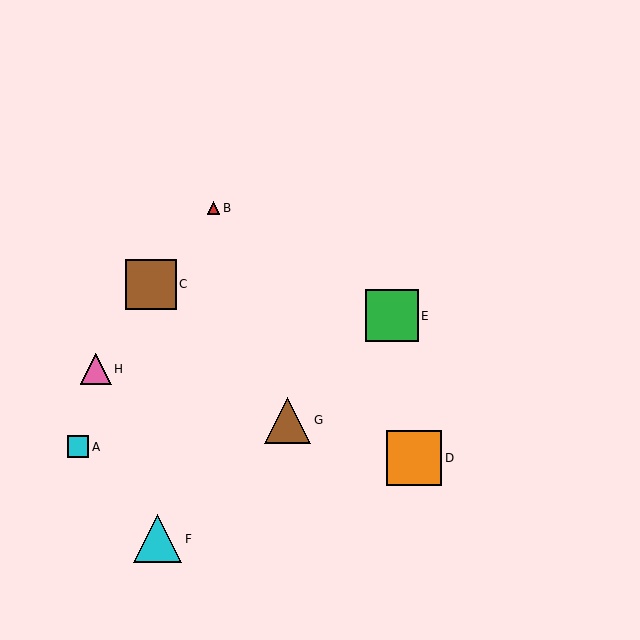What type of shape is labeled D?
Shape D is an orange square.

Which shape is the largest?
The orange square (labeled D) is the largest.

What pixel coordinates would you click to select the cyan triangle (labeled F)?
Click at (158, 539) to select the cyan triangle F.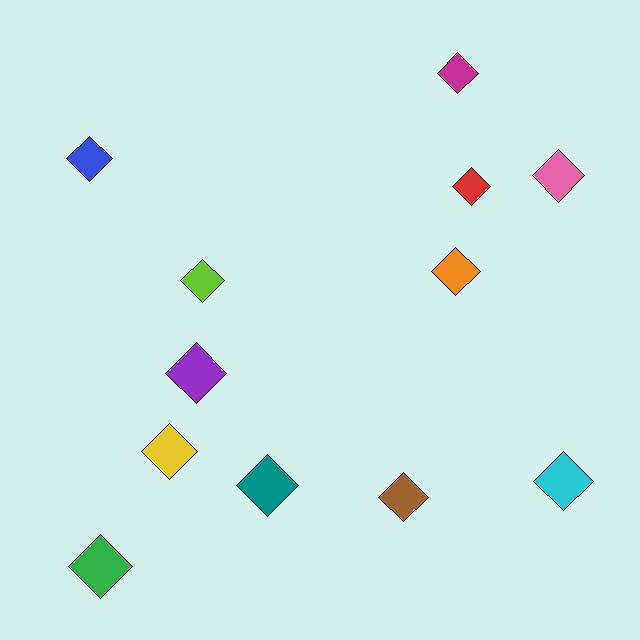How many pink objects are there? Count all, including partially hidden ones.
There is 1 pink object.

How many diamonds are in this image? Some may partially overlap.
There are 12 diamonds.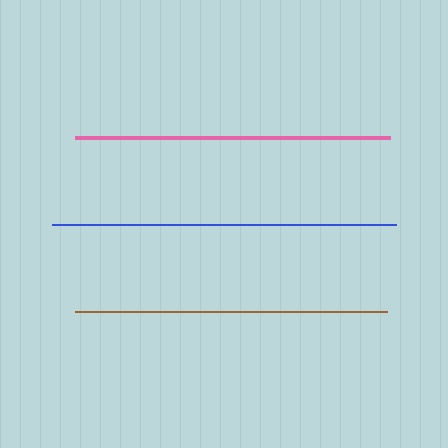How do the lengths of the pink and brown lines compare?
The pink and brown lines are approximately the same length.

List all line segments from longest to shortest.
From longest to shortest: blue, pink, brown.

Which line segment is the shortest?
The brown line is the shortest at approximately 311 pixels.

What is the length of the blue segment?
The blue segment is approximately 344 pixels long.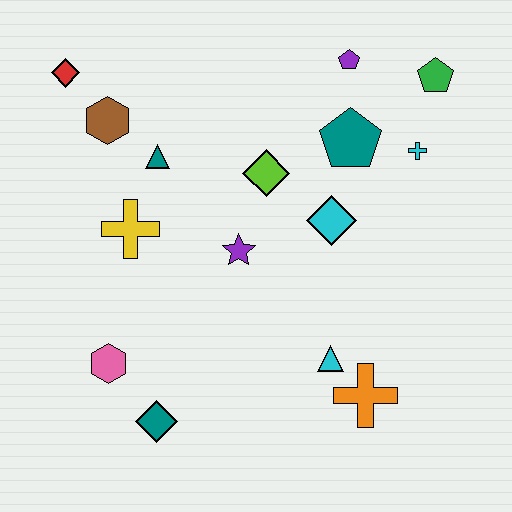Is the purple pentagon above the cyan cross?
Yes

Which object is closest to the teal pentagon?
The cyan cross is closest to the teal pentagon.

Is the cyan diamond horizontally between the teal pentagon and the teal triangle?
Yes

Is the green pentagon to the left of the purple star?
No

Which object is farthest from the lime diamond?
The teal diamond is farthest from the lime diamond.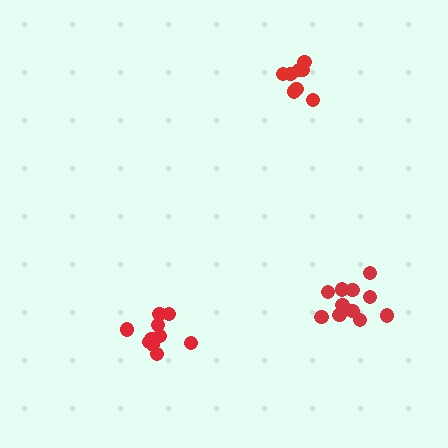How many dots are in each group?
Group 1: 10 dots, Group 2: 8 dots, Group 3: 11 dots (29 total).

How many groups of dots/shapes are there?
There are 3 groups.